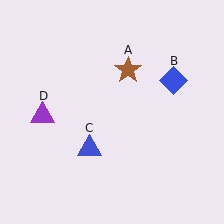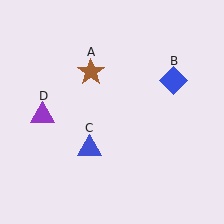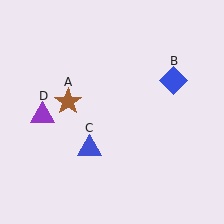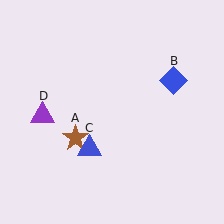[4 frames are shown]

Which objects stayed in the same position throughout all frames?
Blue diamond (object B) and blue triangle (object C) and purple triangle (object D) remained stationary.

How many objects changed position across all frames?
1 object changed position: brown star (object A).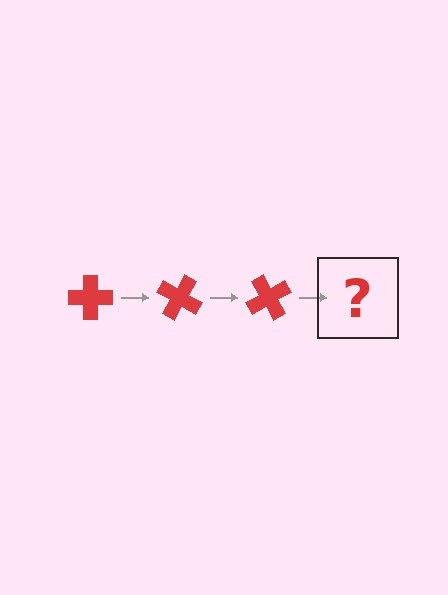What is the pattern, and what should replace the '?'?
The pattern is that the cross rotates 30 degrees each step. The '?' should be a red cross rotated 90 degrees.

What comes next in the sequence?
The next element should be a red cross rotated 90 degrees.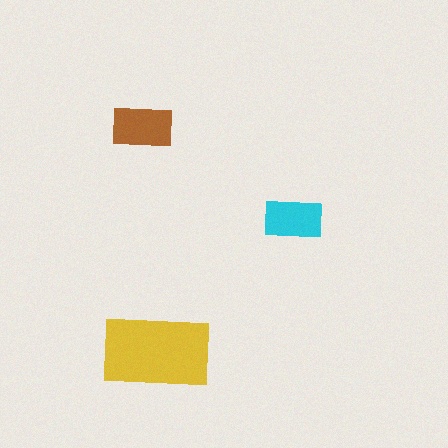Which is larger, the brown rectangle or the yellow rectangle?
The yellow one.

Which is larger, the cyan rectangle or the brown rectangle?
The brown one.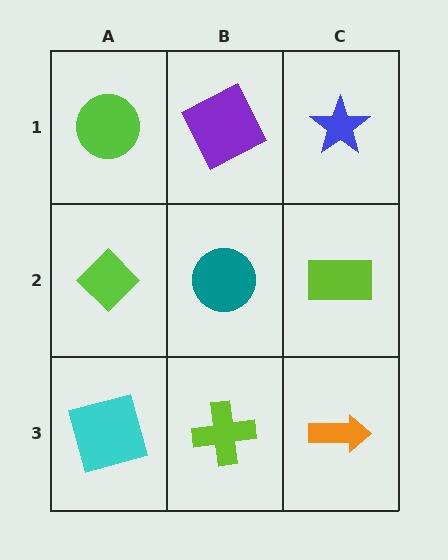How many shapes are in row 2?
3 shapes.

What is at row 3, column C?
An orange arrow.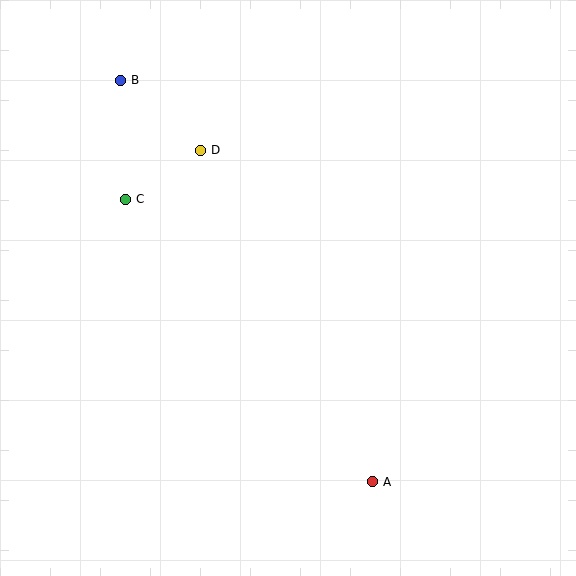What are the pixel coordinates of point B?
Point B is at (121, 80).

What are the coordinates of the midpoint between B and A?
The midpoint between B and A is at (247, 281).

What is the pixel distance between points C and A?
The distance between C and A is 375 pixels.